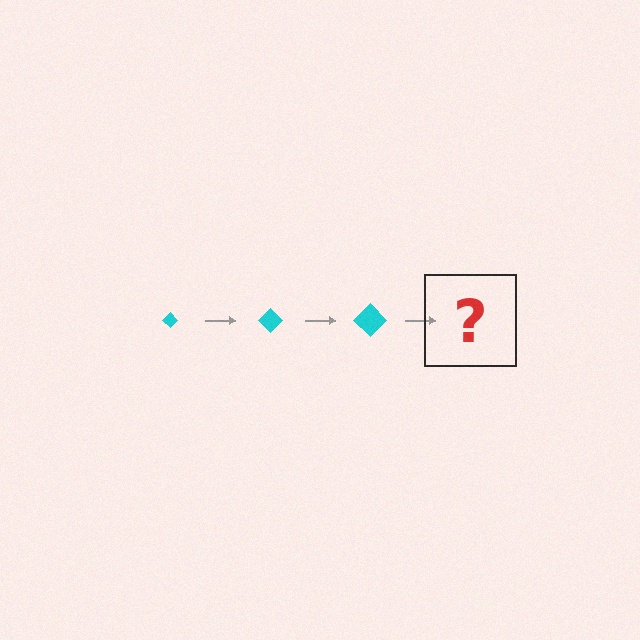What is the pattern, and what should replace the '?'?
The pattern is that the diamond gets progressively larger each step. The '?' should be a cyan diamond, larger than the previous one.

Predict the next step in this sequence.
The next step is a cyan diamond, larger than the previous one.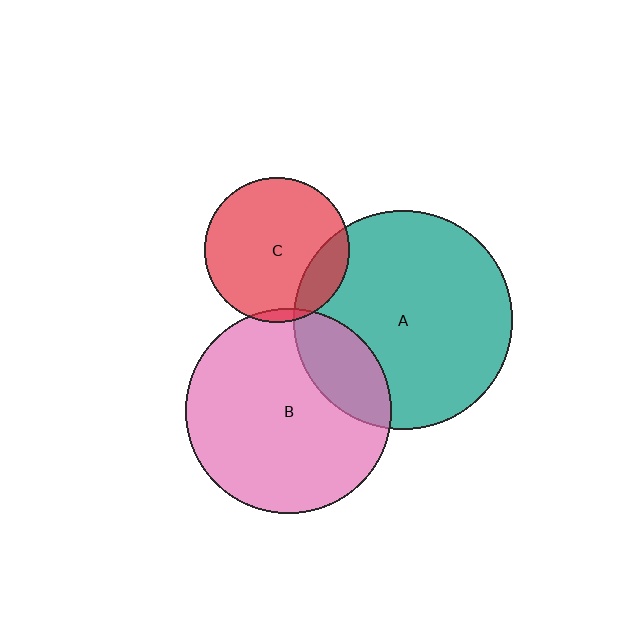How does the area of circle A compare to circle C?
Approximately 2.3 times.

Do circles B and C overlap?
Yes.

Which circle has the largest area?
Circle A (teal).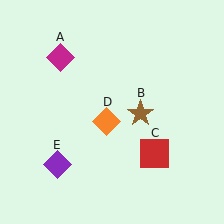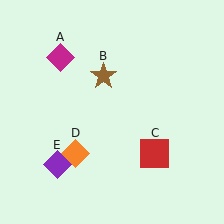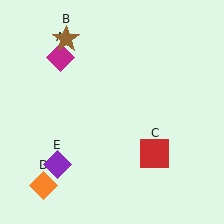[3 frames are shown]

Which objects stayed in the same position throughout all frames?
Magenta diamond (object A) and red square (object C) and purple diamond (object E) remained stationary.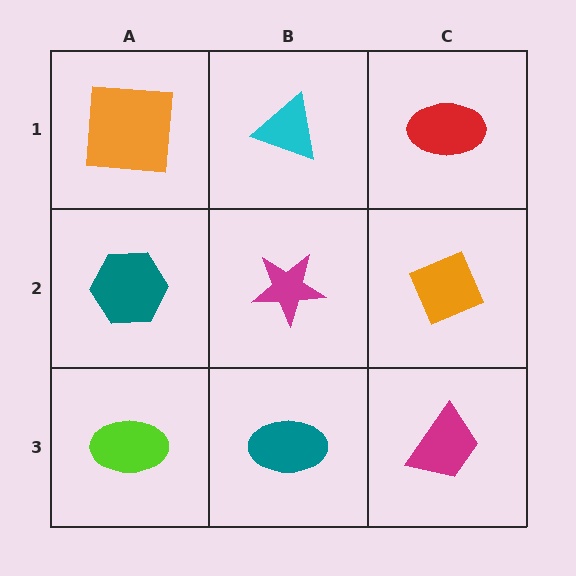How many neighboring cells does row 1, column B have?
3.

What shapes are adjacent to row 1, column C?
An orange diamond (row 2, column C), a cyan triangle (row 1, column B).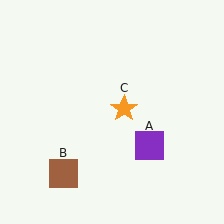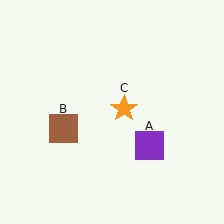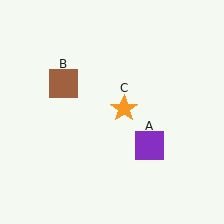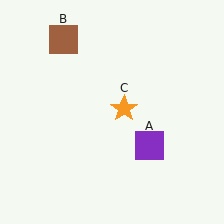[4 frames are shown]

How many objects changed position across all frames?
1 object changed position: brown square (object B).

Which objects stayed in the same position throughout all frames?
Purple square (object A) and orange star (object C) remained stationary.